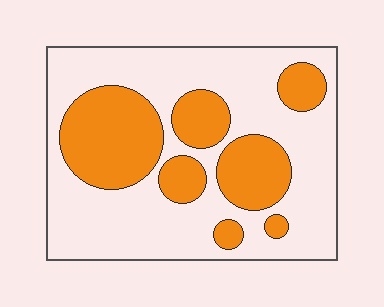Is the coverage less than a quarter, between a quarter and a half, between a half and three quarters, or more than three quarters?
Between a quarter and a half.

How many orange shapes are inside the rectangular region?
7.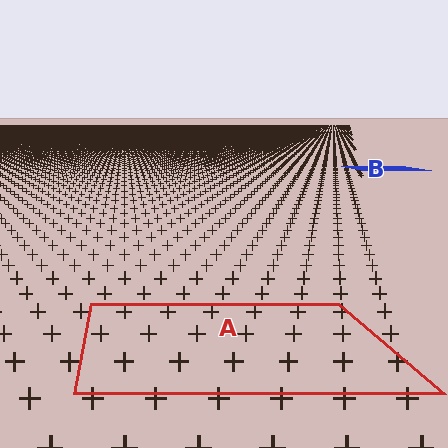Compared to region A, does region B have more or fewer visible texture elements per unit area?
Region B has more texture elements per unit area — they are packed more densely because it is farther away.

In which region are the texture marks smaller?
The texture marks are smaller in region B, because it is farther away.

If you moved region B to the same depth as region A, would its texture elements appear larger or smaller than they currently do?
They would appear larger. At a closer depth, the same texture elements are projected at a bigger on-screen size.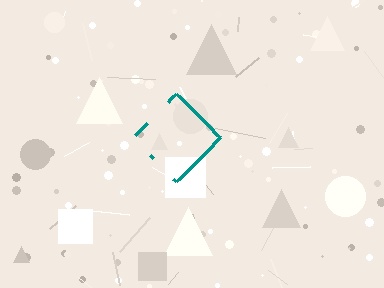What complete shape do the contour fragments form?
The contour fragments form a diamond.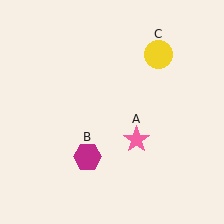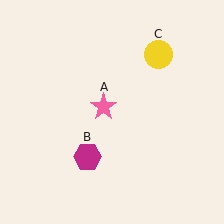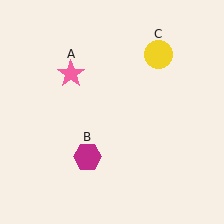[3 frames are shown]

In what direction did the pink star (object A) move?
The pink star (object A) moved up and to the left.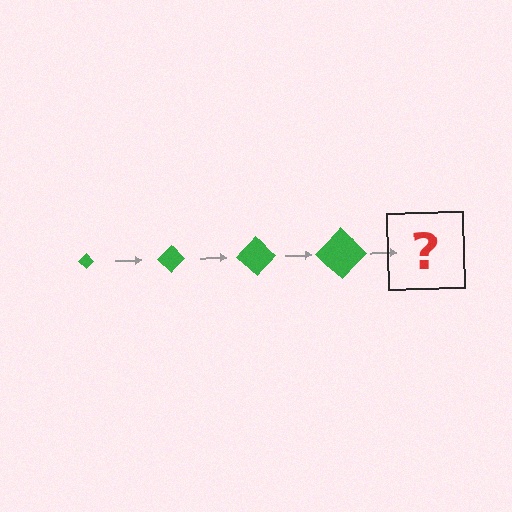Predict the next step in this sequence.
The next step is a green diamond, larger than the previous one.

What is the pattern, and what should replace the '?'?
The pattern is that the diamond gets progressively larger each step. The '?' should be a green diamond, larger than the previous one.